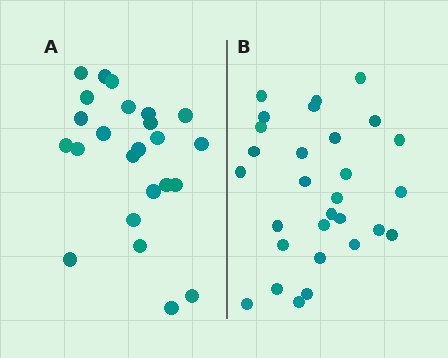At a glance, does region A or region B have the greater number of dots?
Region B (the right region) has more dots.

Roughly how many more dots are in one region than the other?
Region B has about 5 more dots than region A.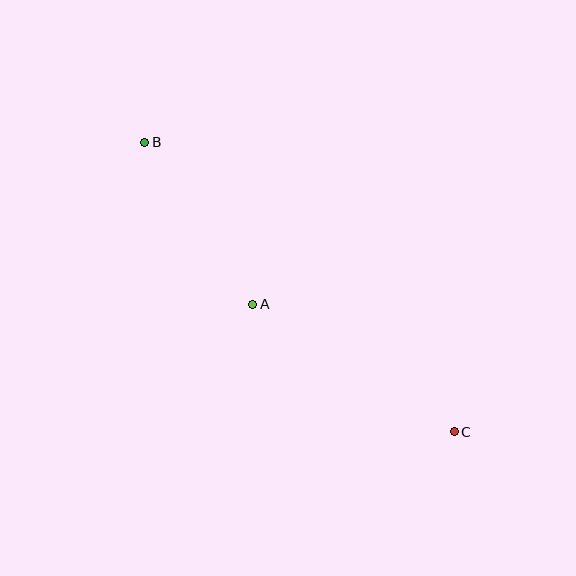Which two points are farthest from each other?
Points B and C are farthest from each other.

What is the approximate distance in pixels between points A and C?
The distance between A and C is approximately 239 pixels.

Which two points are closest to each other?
Points A and B are closest to each other.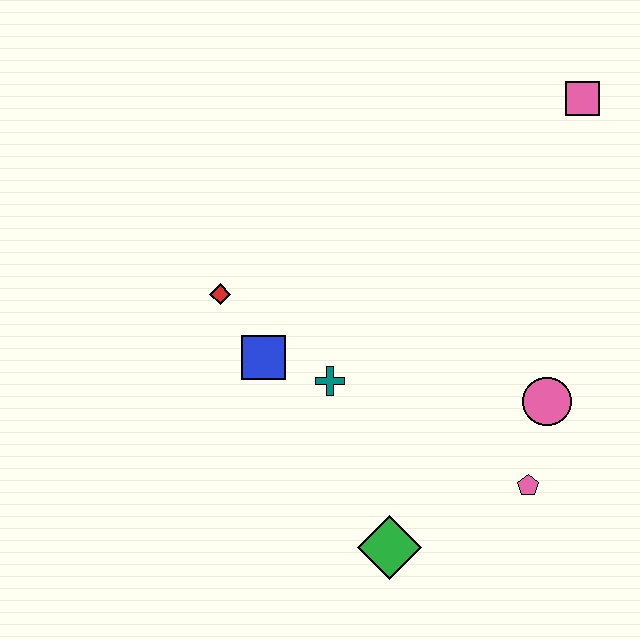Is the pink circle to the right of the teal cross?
Yes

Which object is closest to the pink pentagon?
The pink circle is closest to the pink pentagon.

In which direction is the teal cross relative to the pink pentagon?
The teal cross is to the left of the pink pentagon.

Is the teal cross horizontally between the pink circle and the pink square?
No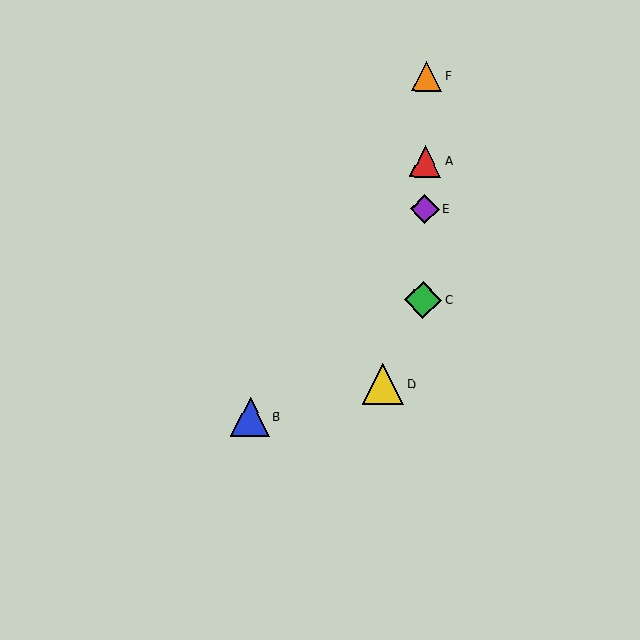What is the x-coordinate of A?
Object A is at x≈426.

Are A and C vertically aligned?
Yes, both are at x≈426.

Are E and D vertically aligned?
No, E is at x≈425 and D is at x≈383.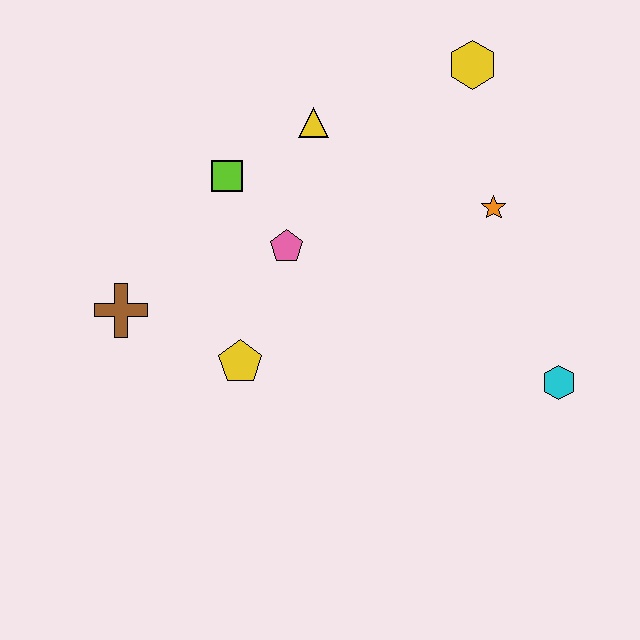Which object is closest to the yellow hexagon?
The orange star is closest to the yellow hexagon.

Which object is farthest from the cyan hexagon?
The brown cross is farthest from the cyan hexagon.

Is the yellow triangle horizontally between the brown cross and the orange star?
Yes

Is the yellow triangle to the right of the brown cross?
Yes